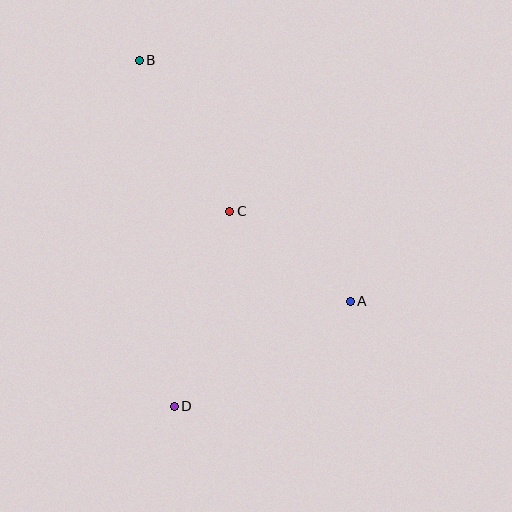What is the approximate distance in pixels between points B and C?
The distance between B and C is approximately 176 pixels.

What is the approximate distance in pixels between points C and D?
The distance between C and D is approximately 203 pixels.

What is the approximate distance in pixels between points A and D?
The distance between A and D is approximately 205 pixels.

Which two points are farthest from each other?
Points B and D are farthest from each other.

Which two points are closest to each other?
Points A and C are closest to each other.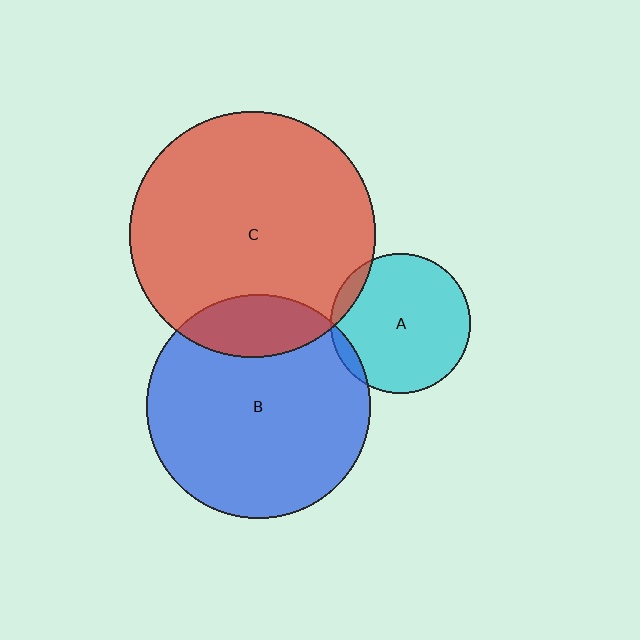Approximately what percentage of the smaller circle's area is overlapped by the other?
Approximately 5%.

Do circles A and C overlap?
Yes.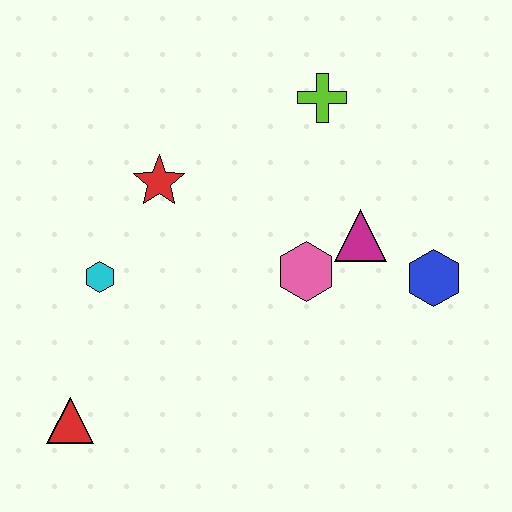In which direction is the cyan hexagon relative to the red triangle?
The cyan hexagon is above the red triangle.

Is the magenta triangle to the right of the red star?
Yes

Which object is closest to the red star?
The cyan hexagon is closest to the red star.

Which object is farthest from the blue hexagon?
The red triangle is farthest from the blue hexagon.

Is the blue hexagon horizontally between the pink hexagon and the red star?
No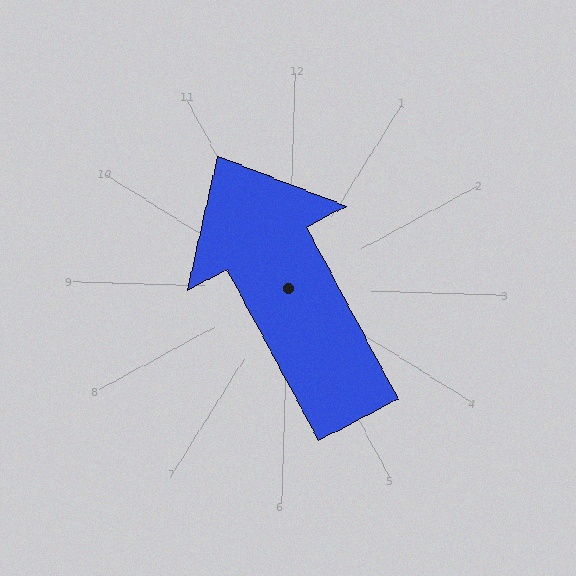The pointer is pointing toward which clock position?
Roughly 11 o'clock.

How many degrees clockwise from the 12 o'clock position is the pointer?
Approximately 330 degrees.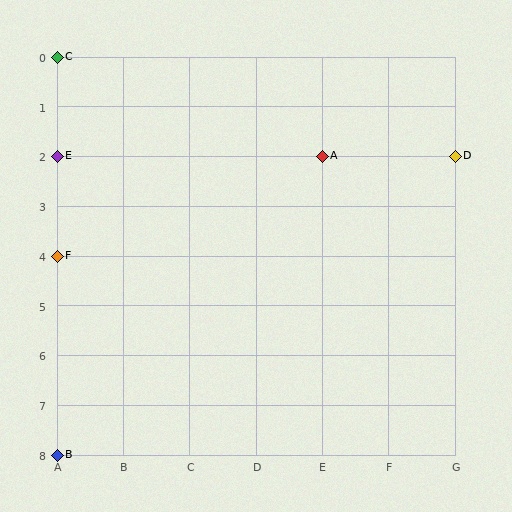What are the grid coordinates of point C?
Point C is at grid coordinates (A, 0).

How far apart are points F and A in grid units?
Points F and A are 4 columns and 2 rows apart (about 4.5 grid units diagonally).